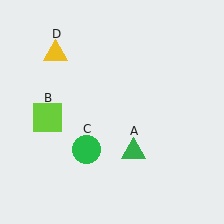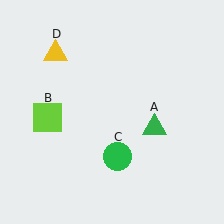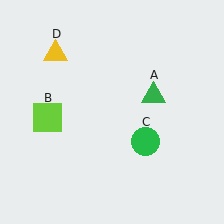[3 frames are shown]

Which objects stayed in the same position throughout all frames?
Lime square (object B) and yellow triangle (object D) remained stationary.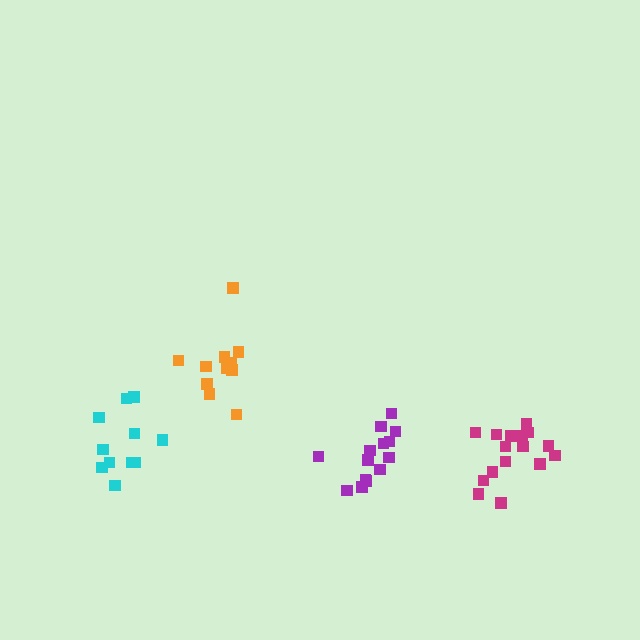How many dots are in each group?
Group 1: 11 dots, Group 2: 16 dots, Group 3: 14 dots, Group 4: 11 dots (52 total).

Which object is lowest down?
The purple cluster is bottommost.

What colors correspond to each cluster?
The clusters are colored: orange, magenta, purple, cyan.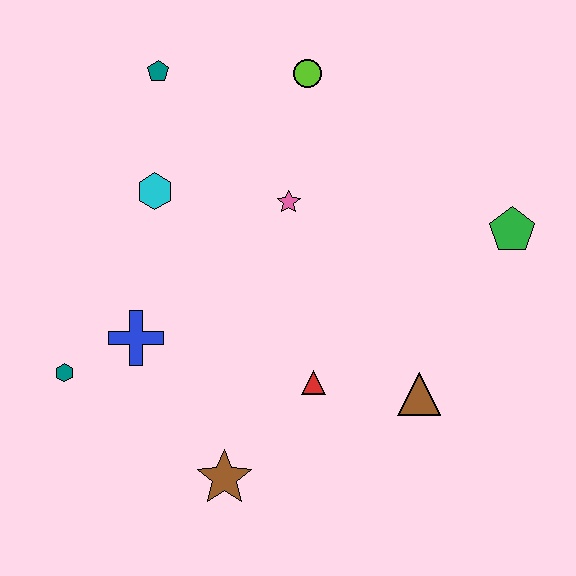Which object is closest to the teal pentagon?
The cyan hexagon is closest to the teal pentagon.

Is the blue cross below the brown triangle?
No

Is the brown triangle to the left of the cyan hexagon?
No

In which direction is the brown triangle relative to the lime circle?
The brown triangle is below the lime circle.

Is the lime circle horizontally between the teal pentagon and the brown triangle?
Yes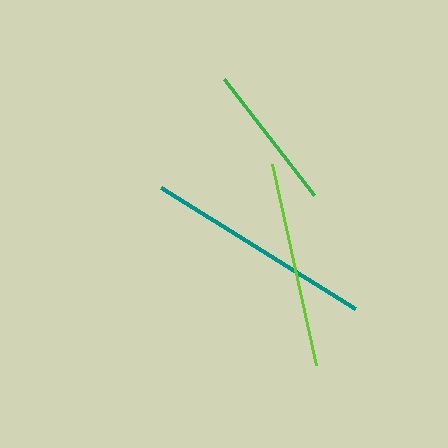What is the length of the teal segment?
The teal segment is approximately 229 pixels long.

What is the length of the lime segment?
The lime segment is approximately 205 pixels long.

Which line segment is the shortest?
The green line is the shortest at approximately 147 pixels.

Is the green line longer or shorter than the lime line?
The lime line is longer than the green line.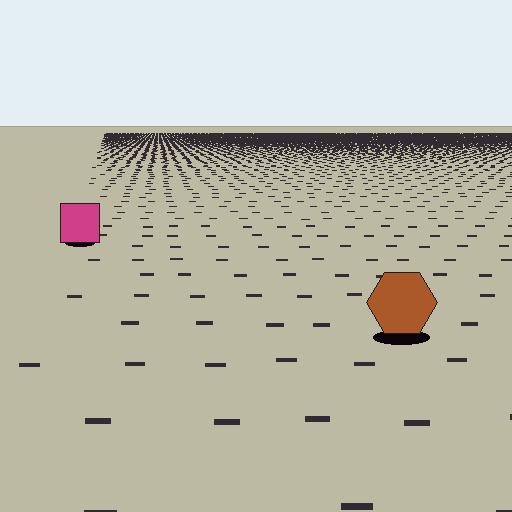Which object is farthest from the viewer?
The magenta square is farthest from the viewer. It appears smaller and the ground texture around it is denser.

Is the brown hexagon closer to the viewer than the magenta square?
Yes. The brown hexagon is closer — you can tell from the texture gradient: the ground texture is coarser near it.